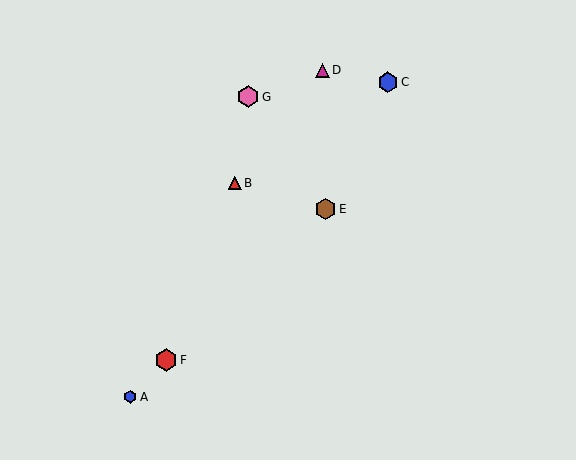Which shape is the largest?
The red hexagon (labeled F) is the largest.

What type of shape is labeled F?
Shape F is a red hexagon.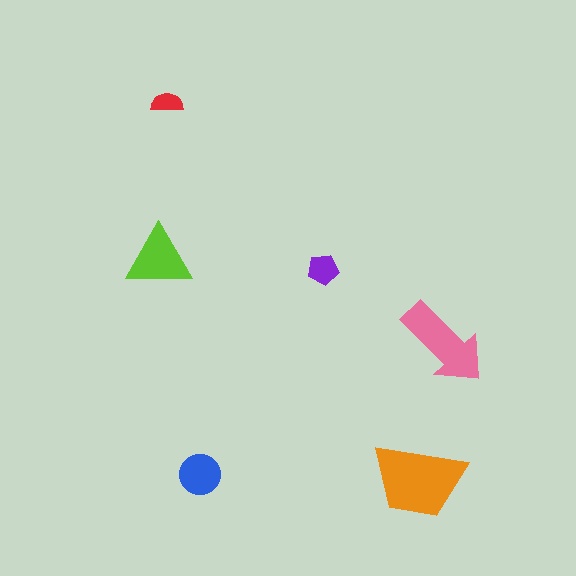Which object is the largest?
The orange trapezoid.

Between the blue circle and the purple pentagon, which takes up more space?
The blue circle.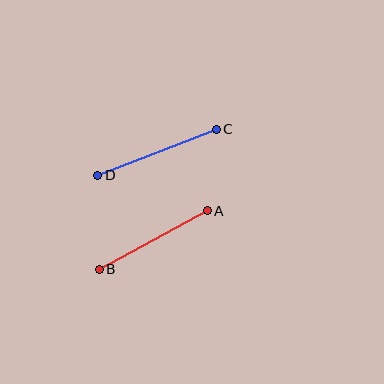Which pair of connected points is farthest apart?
Points C and D are farthest apart.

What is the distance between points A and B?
The distance is approximately 123 pixels.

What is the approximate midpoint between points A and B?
The midpoint is at approximately (153, 240) pixels.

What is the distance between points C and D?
The distance is approximately 127 pixels.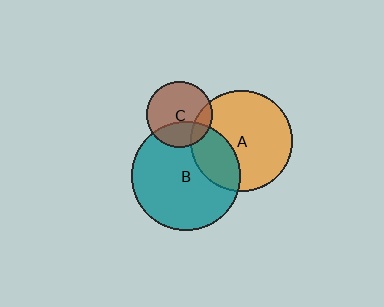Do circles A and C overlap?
Yes.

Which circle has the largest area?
Circle B (teal).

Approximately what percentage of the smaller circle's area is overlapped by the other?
Approximately 15%.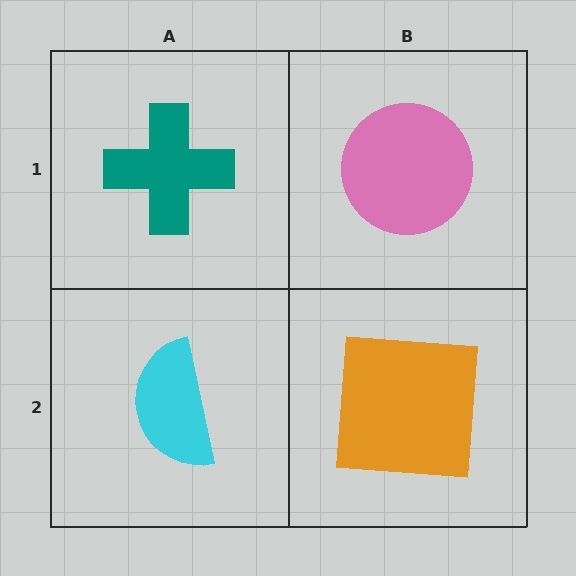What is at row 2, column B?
An orange square.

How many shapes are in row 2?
2 shapes.